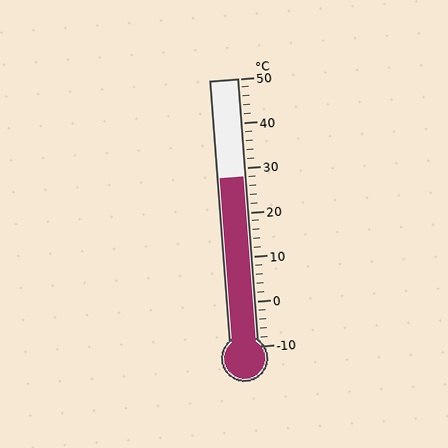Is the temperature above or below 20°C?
The temperature is above 20°C.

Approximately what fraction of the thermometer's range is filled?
The thermometer is filled to approximately 65% of its range.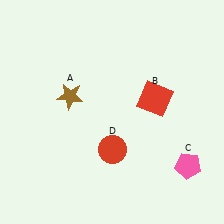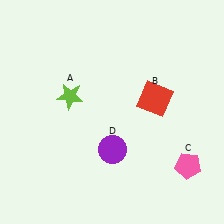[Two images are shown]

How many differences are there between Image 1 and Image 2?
There are 2 differences between the two images.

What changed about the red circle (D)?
In Image 1, D is red. In Image 2, it changed to purple.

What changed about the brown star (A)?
In Image 1, A is brown. In Image 2, it changed to lime.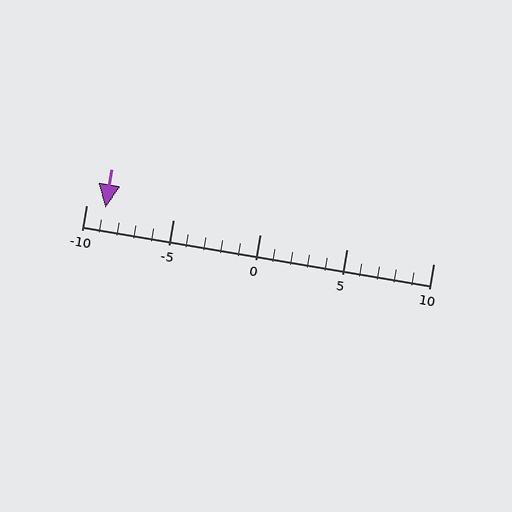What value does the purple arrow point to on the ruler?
The purple arrow points to approximately -9.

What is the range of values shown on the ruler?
The ruler shows values from -10 to 10.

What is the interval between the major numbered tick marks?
The major tick marks are spaced 5 units apart.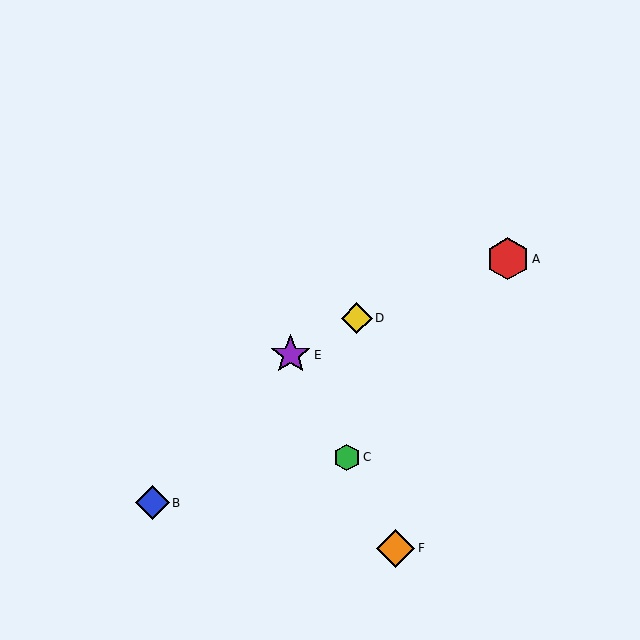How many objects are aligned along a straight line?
3 objects (C, E, F) are aligned along a straight line.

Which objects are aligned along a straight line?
Objects C, E, F are aligned along a straight line.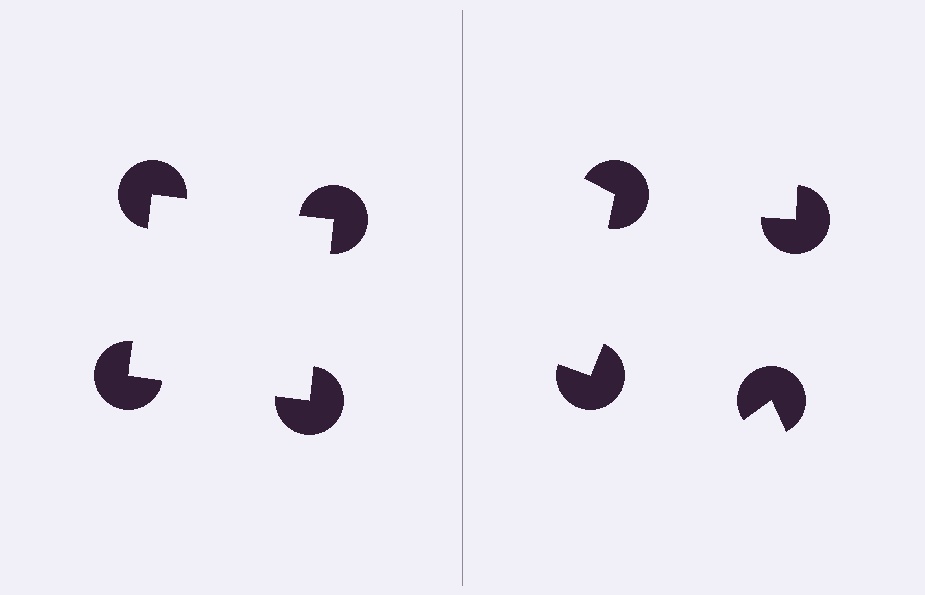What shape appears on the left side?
An illusory square.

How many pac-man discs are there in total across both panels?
8 — 4 on each side.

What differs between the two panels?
The pac-man discs are positioned identically on both sides; only the wedge orientations differ. On the left they align to a square; on the right they are misaligned.